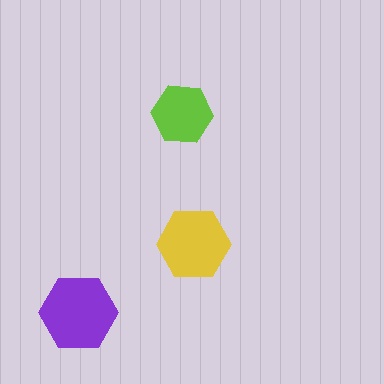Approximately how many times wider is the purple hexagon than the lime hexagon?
About 1.5 times wider.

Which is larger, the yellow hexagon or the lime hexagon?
The yellow one.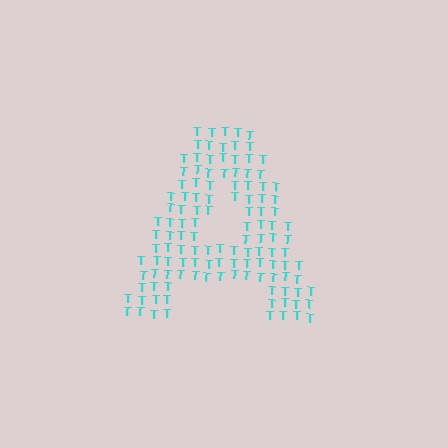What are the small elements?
The small elements are letter T's.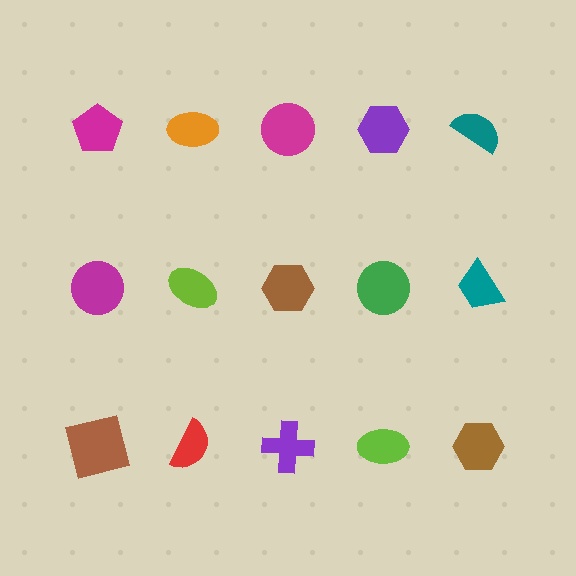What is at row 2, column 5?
A teal trapezoid.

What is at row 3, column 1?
A brown square.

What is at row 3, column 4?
A lime ellipse.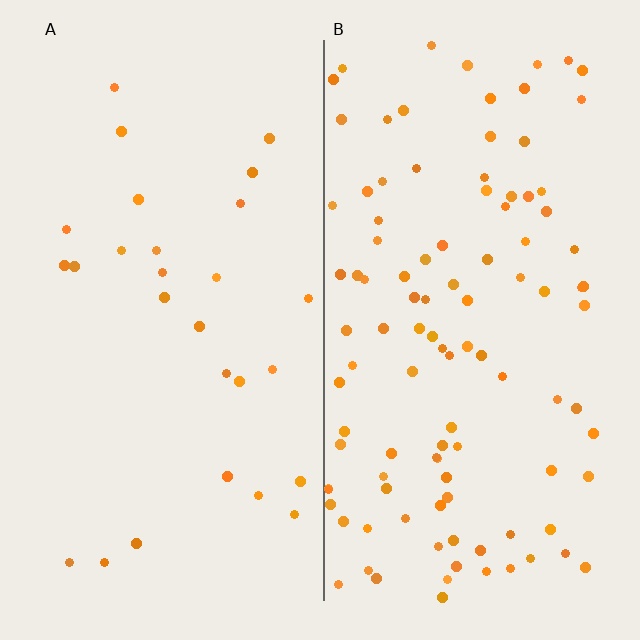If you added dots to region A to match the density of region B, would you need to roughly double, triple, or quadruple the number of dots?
Approximately quadruple.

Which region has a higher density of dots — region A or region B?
B (the right).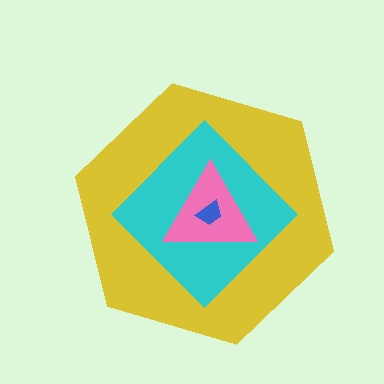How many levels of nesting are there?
4.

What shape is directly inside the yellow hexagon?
The cyan diamond.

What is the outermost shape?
The yellow hexagon.